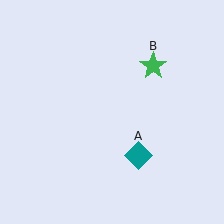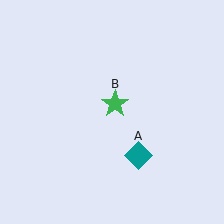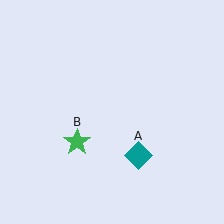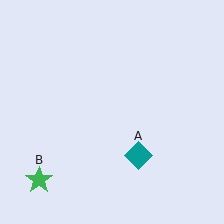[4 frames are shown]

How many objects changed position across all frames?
1 object changed position: green star (object B).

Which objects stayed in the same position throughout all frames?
Teal diamond (object A) remained stationary.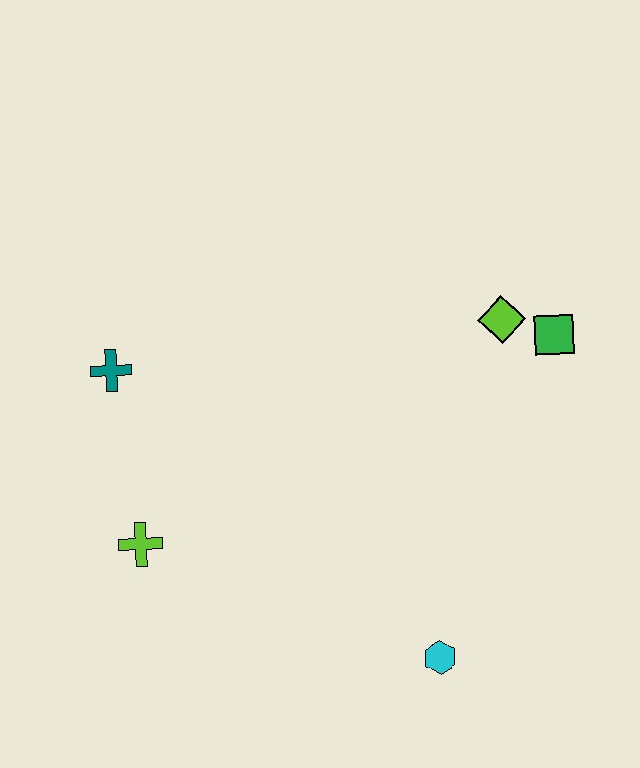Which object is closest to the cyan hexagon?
The lime cross is closest to the cyan hexagon.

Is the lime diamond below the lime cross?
No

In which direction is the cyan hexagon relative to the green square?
The cyan hexagon is below the green square.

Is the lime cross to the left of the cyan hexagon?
Yes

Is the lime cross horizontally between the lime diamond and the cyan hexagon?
No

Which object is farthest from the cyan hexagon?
The teal cross is farthest from the cyan hexagon.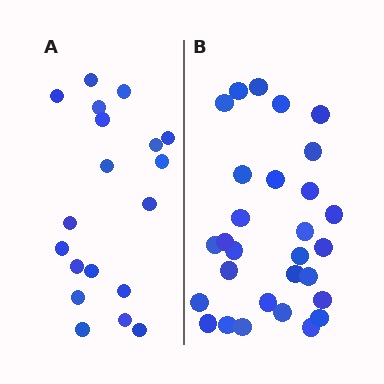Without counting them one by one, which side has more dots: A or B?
Region B (the right region) has more dots.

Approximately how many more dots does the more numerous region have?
Region B has roughly 10 or so more dots than region A.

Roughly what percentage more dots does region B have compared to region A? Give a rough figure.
About 55% more.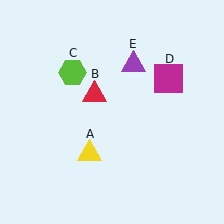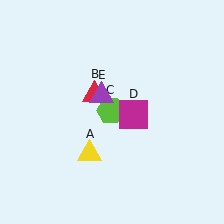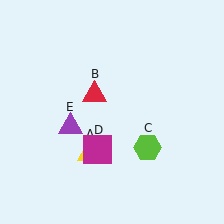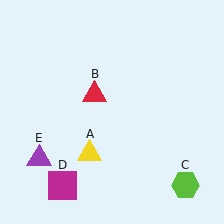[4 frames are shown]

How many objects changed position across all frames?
3 objects changed position: lime hexagon (object C), magenta square (object D), purple triangle (object E).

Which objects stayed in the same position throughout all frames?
Yellow triangle (object A) and red triangle (object B) remained stationary.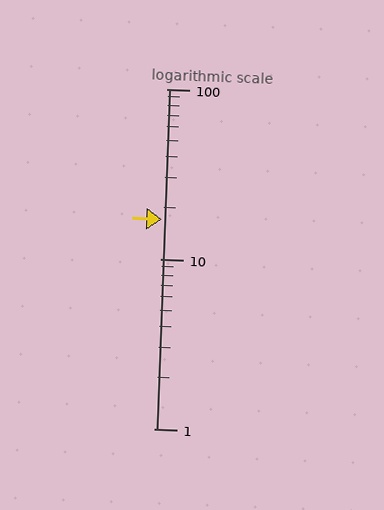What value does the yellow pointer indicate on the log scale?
The pointer indicates approximately 17.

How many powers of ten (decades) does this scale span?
The scale spans 2 decades, from 1 to 100.